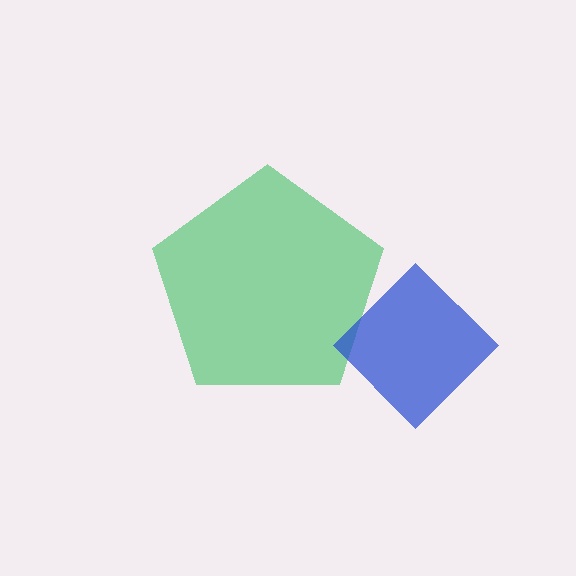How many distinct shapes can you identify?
There are 2 distinct shapes: a green pentagon, a blue diamond.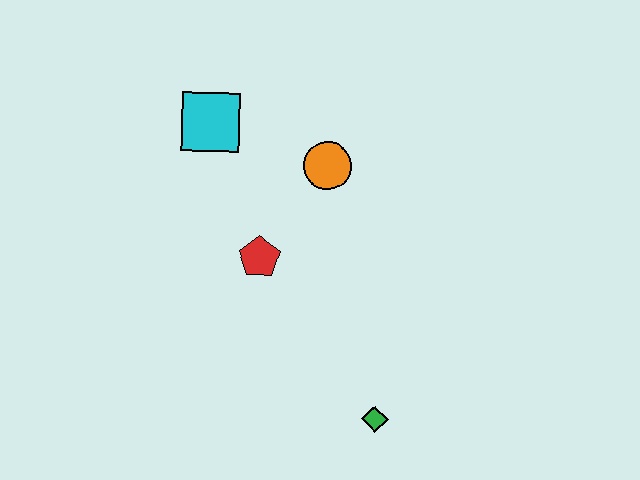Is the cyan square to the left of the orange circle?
Yes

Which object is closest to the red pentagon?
The orange circle is closest to the red pentagon.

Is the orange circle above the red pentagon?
Yes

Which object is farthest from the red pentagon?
The green diamond is farthest from the red pentagon.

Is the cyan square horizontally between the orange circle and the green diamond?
No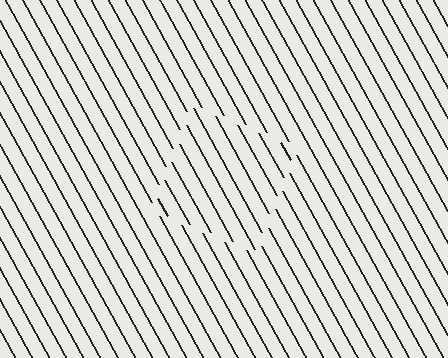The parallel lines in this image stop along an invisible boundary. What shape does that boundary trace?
An illusory square. The interior of the shape contains the same grating, shifted by half a period — the contour is defined by the phase discontinuity where line-ends from the inner and outer gratings abut.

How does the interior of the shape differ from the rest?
The interior of the shape contains the same grating, shifted by half a period — the contour is defined by the phase discontinuity where line-ends from the inner and outer gratings abut.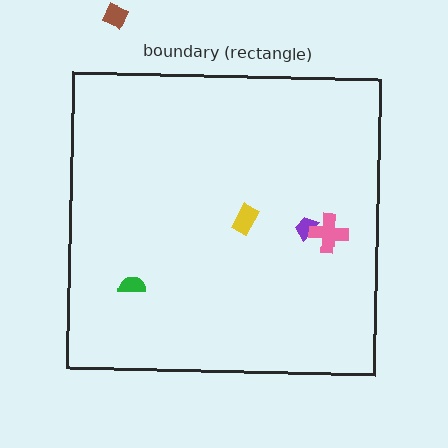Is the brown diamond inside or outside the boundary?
Outside.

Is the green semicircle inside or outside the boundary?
Inside.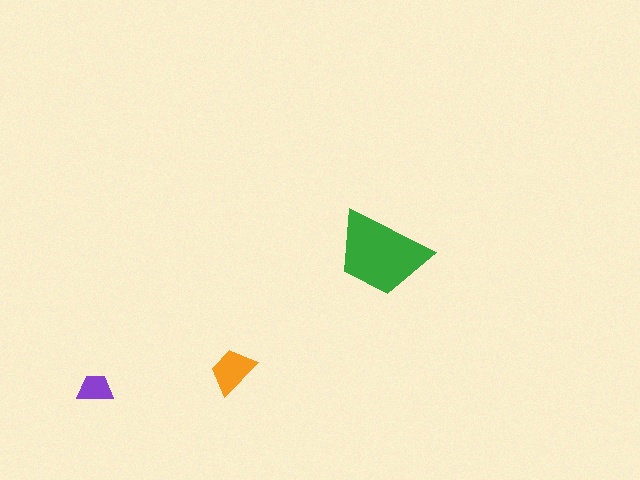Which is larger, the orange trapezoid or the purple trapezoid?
The orange one.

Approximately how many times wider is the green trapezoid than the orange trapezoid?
About 2 times wider.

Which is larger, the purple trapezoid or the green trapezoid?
The green one.